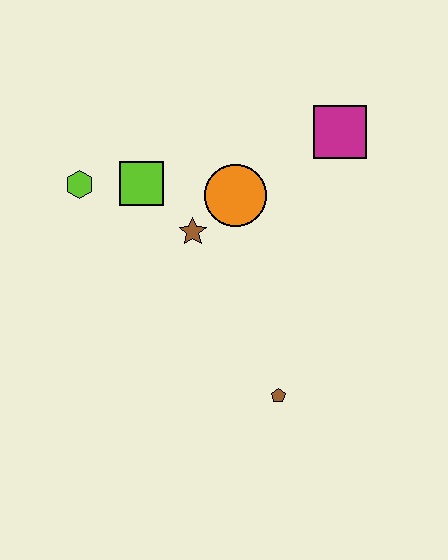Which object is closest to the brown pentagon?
The brown star is closest to the brown pentagon.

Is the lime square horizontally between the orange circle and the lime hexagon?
Yes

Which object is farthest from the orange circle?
The brown pentagon is farthest from the orange circle.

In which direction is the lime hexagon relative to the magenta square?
The lime hexagon is to the left of the magenta square.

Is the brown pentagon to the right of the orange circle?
Yes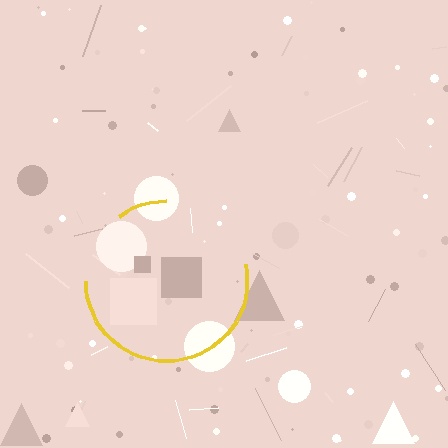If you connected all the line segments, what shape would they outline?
They would outline a circle.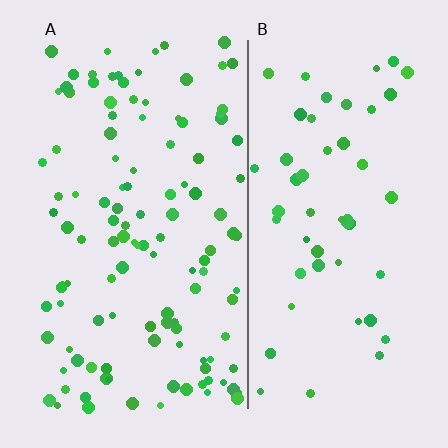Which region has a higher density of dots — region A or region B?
A (the left).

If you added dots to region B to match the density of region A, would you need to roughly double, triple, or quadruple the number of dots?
Approximately double.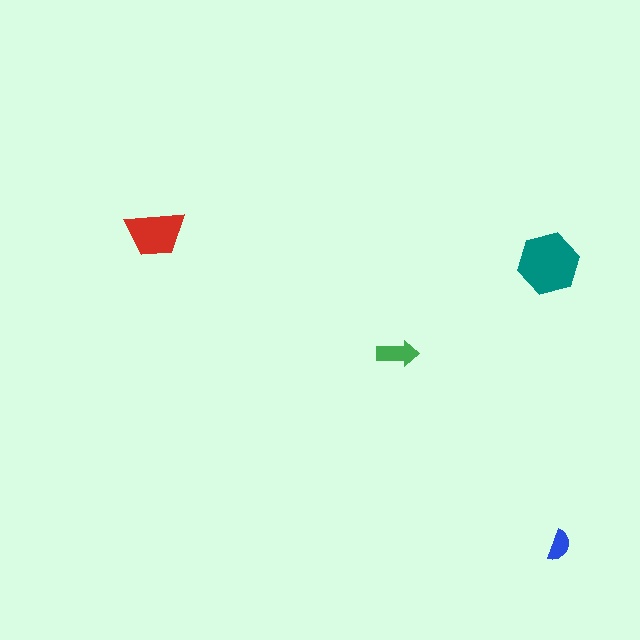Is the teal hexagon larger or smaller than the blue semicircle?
Larger.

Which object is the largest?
The teal hexagon.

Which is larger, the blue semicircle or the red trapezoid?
The red trapezoid.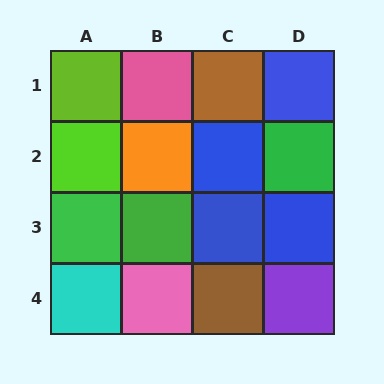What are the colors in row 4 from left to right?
Cyan, pink, brown, purple.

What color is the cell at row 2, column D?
Green.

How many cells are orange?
1 cell is orange.